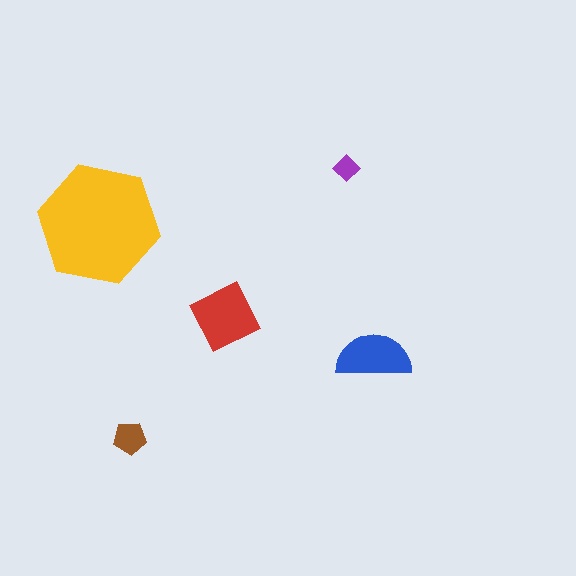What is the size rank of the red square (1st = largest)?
2nd.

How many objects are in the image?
There are 5 objects in the image.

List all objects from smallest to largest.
The purple diamond, the brown pentagon, the blue semicircle, the red square, the yellow hexagon.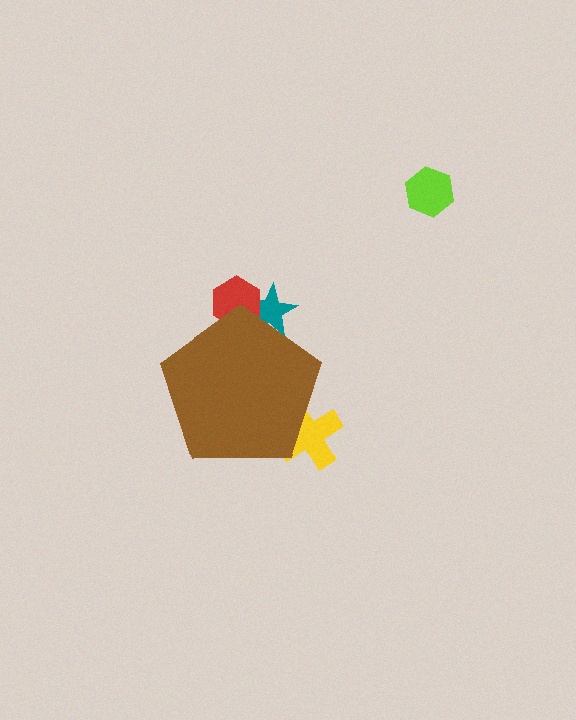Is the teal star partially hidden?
Yes, the teal star is partially hidden behind the brown pentagon.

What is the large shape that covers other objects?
A brown pentagon.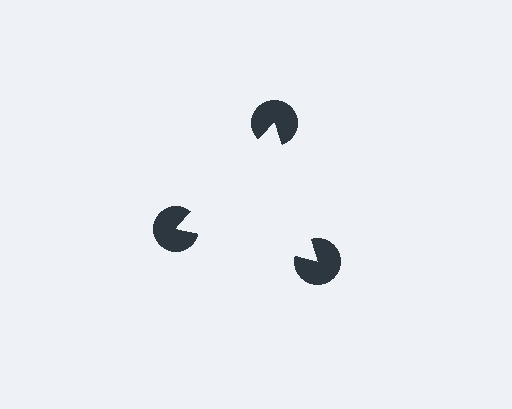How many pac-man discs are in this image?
There are 3 — one at each vertex of the illusory triangle.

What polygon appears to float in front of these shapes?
An illusory triangle — its edges are inferred from the aligned wedge cuts in the pac-man discs, not physically drawn.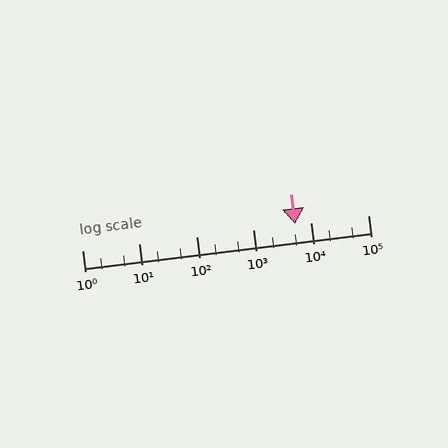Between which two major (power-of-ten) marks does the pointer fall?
The pointer is between 1000 and 10000.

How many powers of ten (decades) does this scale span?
The scale spans 5 decades, from 1 to 100000.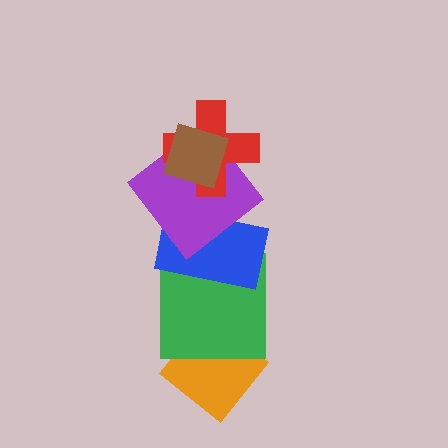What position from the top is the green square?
The green square is 5th from the top.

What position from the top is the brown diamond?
The brown diamond is 1st from the top.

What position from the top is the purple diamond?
The purple diamond is 3rd from the top.